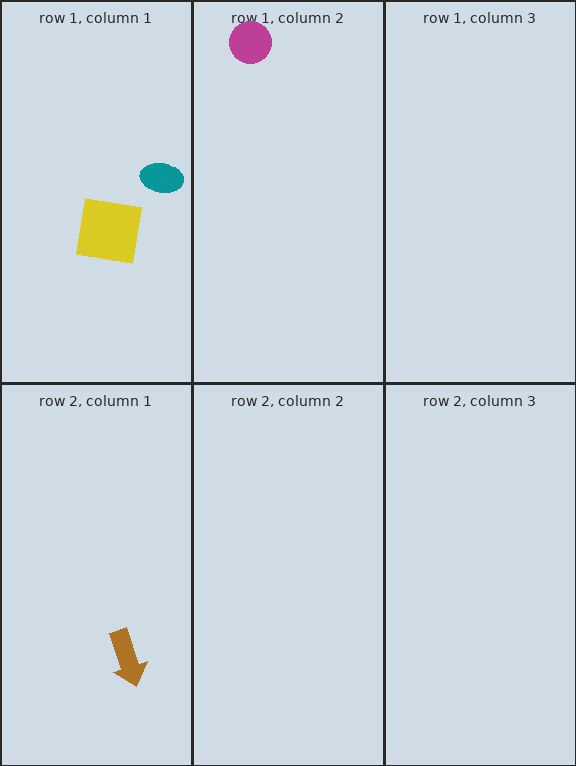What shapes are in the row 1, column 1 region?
The teal ellipse, the yellow square.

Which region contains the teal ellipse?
The row 1, column 1 region.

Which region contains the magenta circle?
The row 1, column 2 region.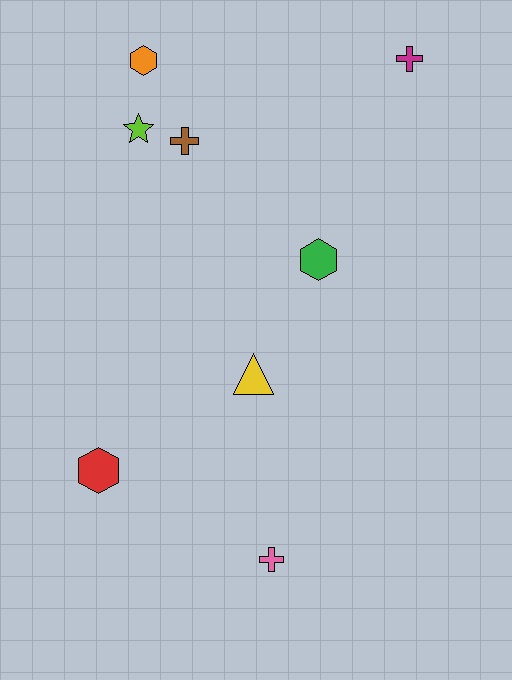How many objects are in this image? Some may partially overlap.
There are 8 objects.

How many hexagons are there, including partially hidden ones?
There are 3 hexagons.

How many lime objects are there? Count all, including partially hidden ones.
There is 1 lime object.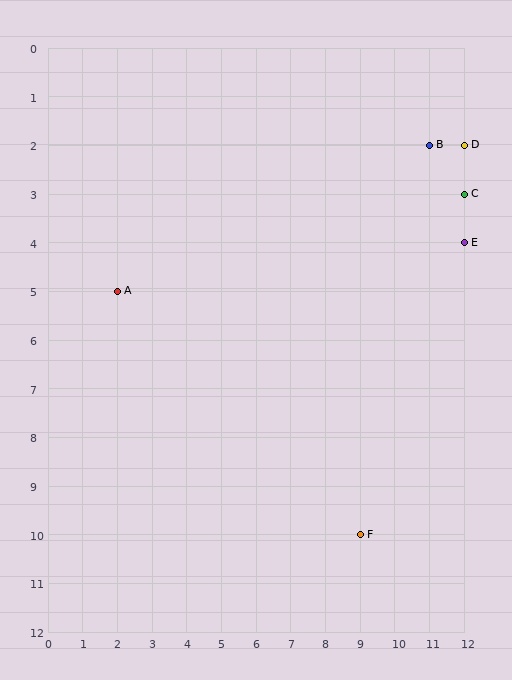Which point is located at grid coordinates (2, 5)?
Point A is at (2, 5).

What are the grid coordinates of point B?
Point B is at grid coordinates (11, 2).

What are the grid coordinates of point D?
Point D is at grid coordinates (12, 2).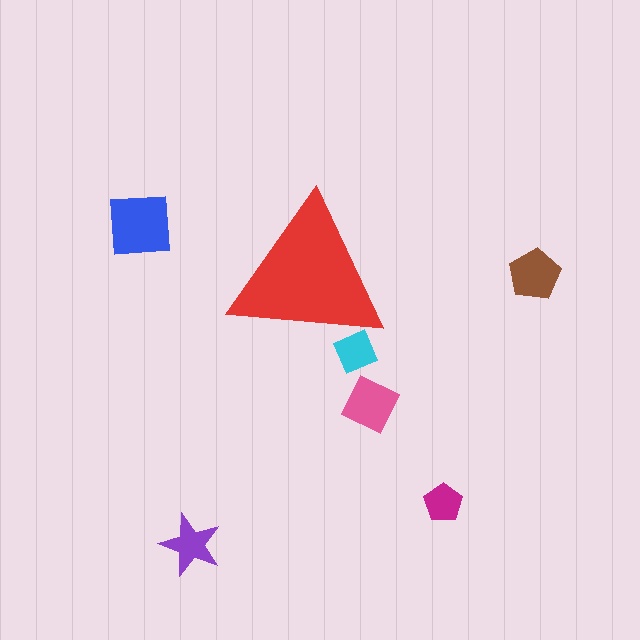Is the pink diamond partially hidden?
No, the pink diamond is fully visible.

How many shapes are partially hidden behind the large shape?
1 shape is partially hidden.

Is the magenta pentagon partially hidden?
No, the magenta pentagon is fully visible.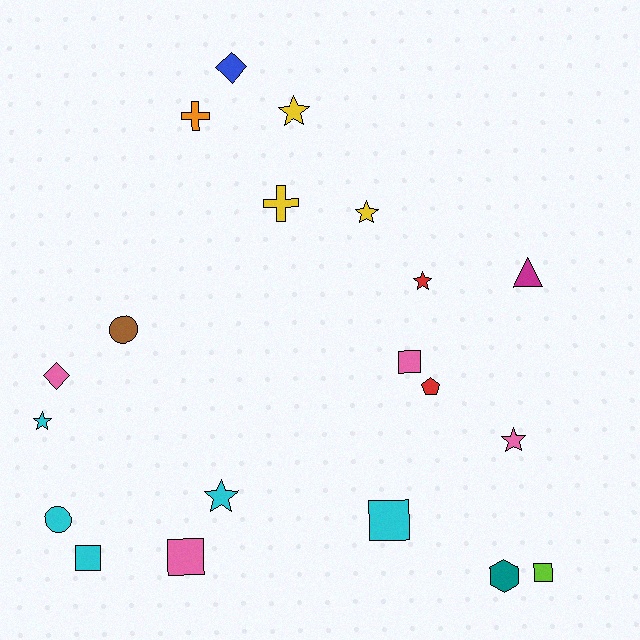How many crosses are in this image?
There are 2 crosses.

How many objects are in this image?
There are 20 objects.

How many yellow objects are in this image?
There are 3 yellow objects.